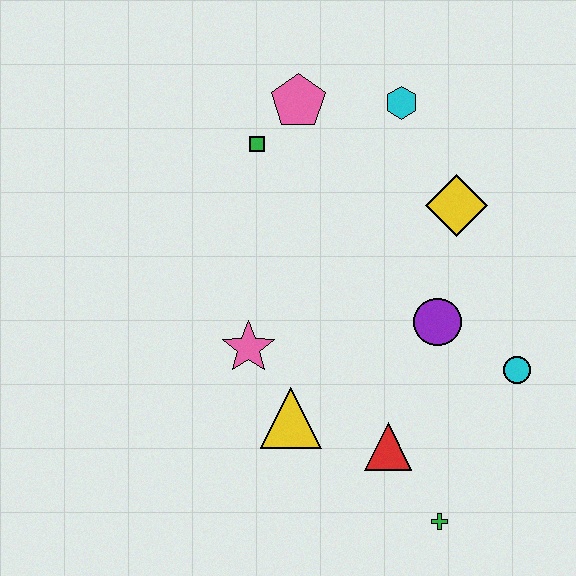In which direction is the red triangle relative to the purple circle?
The red triangle is below the purple circle.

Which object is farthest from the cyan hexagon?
The green cross is farthest from the cyan hexagon.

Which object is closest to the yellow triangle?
The pink star is closest to the yellow triangle.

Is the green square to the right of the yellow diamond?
No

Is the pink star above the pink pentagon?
No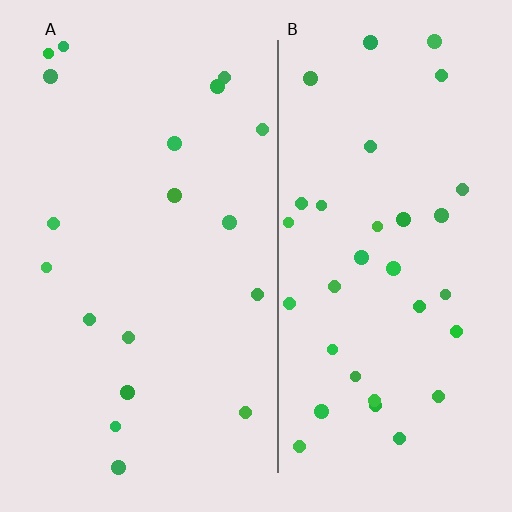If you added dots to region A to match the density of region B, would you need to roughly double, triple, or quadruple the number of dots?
Approximately double.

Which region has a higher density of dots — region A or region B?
B (the right).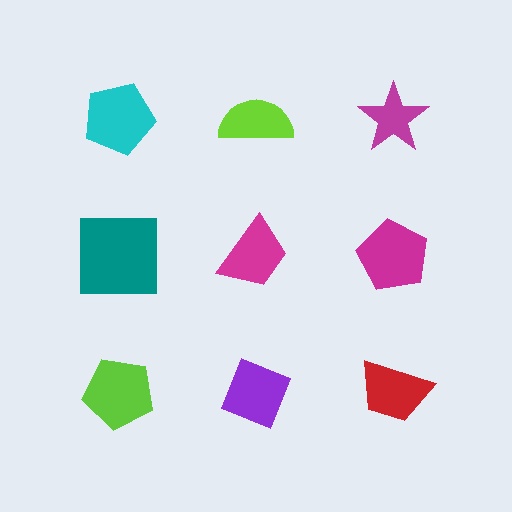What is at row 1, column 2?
A lime semicircle.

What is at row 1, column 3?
A magenta star.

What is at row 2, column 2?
A magenta trapezoid.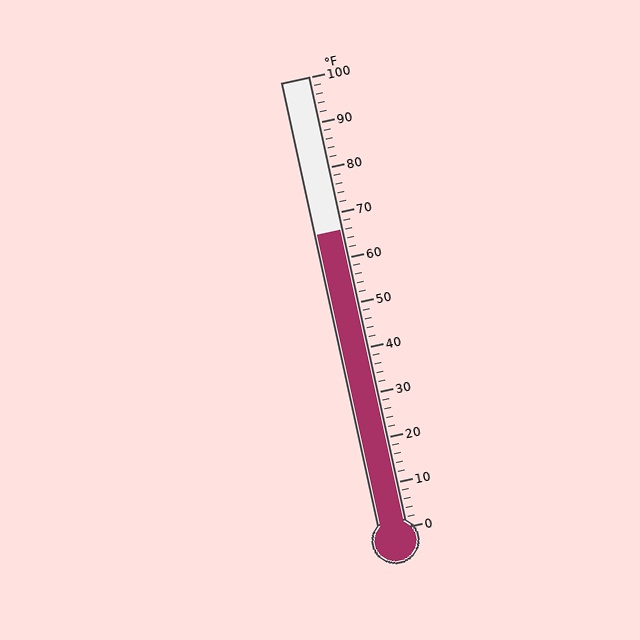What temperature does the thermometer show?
The thermometer shows approximately 66°F.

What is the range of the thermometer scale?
The thermometer scale ranges from 0°F to 100°F.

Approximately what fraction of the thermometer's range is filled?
The thermometer is filled to approximately 65% of its range.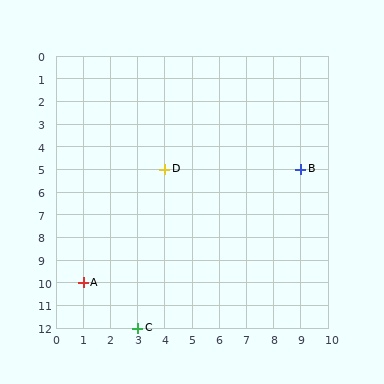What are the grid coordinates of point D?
Point D is at grid coordinates (4, 5).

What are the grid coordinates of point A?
Point A is at grid coordinates (1, 10).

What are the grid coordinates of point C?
Point C is at grid coordinates (3, 12).